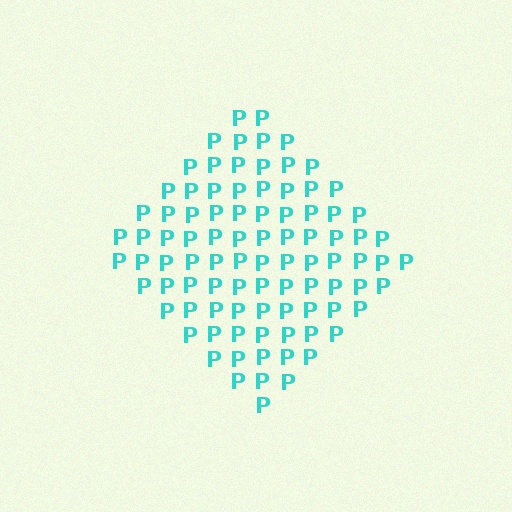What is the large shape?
The large shape is a diamond.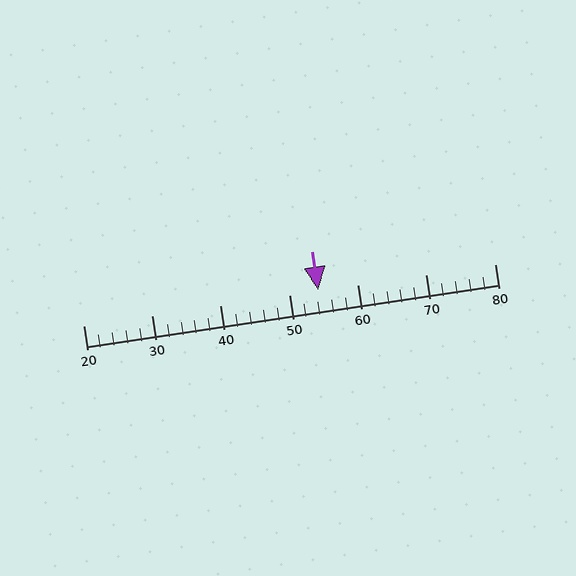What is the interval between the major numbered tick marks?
The major tick marks are spaced 10 units apart.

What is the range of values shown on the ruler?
The ruler shows values from 20 to 80.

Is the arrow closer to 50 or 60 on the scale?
The arrow is closer to 50.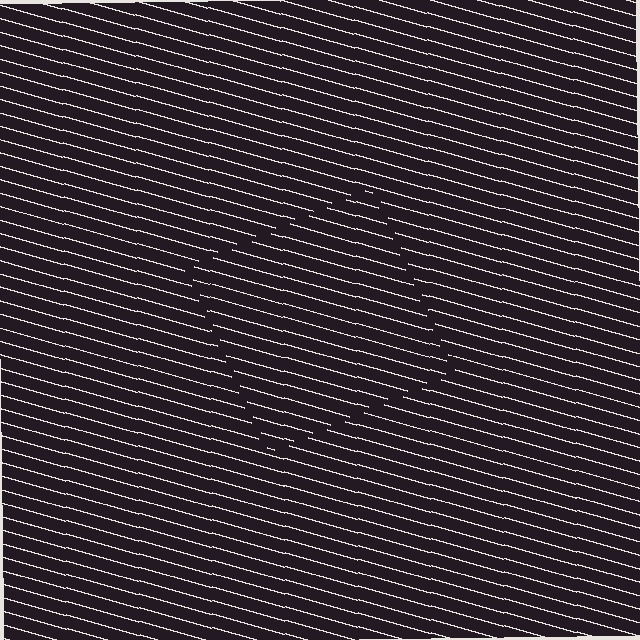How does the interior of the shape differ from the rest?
The interior of the shape contains the same grating, shifted by half a period — the contour is defined by the phase discontinuity where line-ends from the inner and outer gratings abut.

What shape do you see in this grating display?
An illusory square. The interior of the shape contains the same grating, shifted by half a period — the contour is defined by the phase discontinuity where line-ends from the inner and outer gratings abut.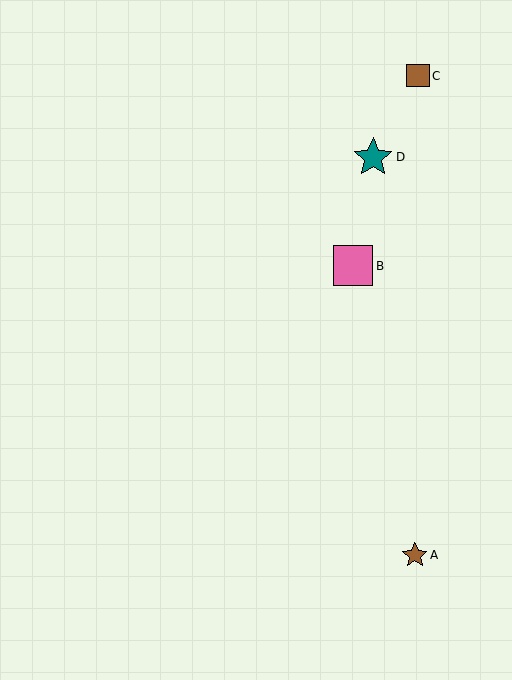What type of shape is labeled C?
Shape C is a brown square.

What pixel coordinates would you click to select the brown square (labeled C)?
Click at (418, 76) to select the brown square C.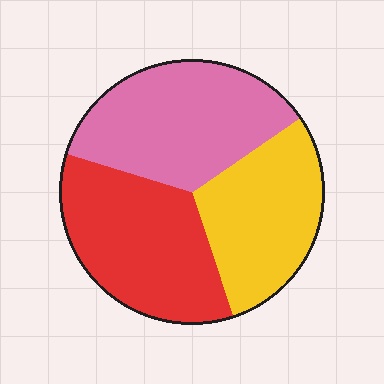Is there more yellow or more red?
Red.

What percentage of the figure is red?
Red covers about 35% of the figure.